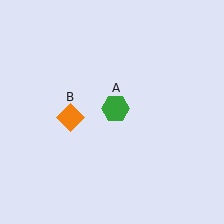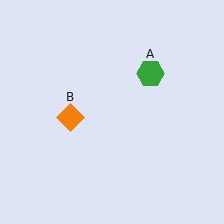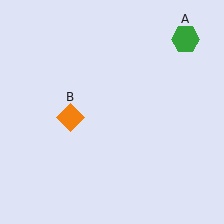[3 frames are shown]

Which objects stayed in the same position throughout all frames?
Orange diamond (object B) remained stationary.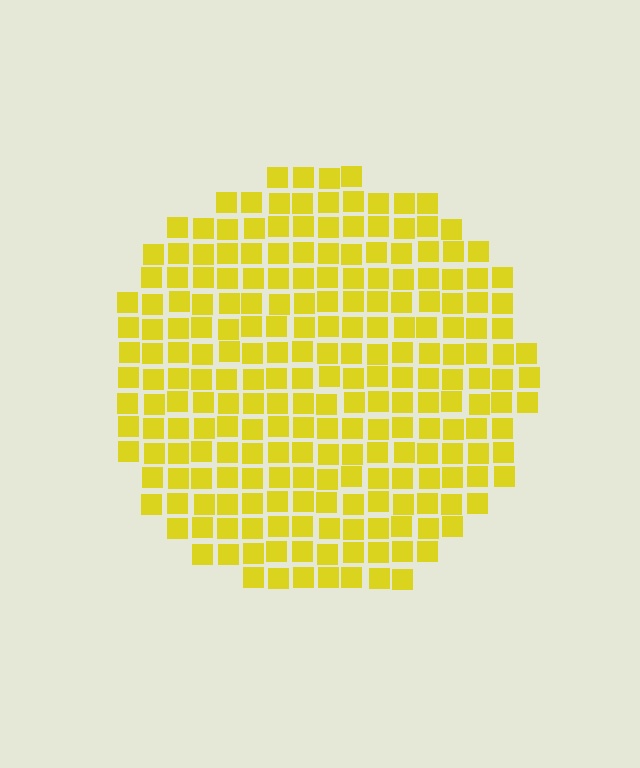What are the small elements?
The small elements are squares.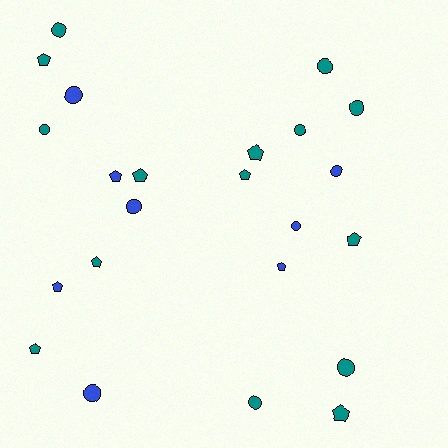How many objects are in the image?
There are 23 objects.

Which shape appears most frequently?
Circle, with 12 objects.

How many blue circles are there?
There are 5 blue circles.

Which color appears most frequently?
Teal, with 15 objects.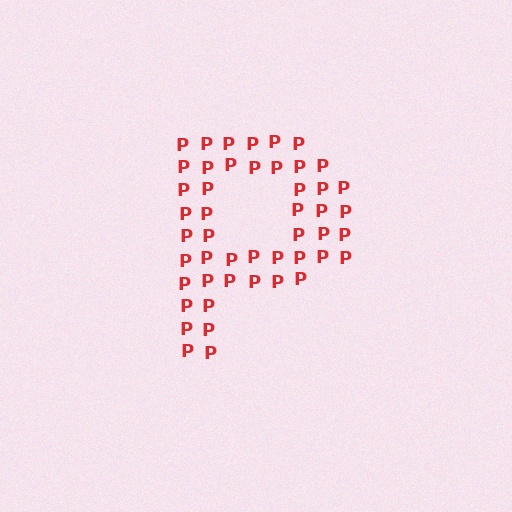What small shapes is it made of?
It is made of small letter P's.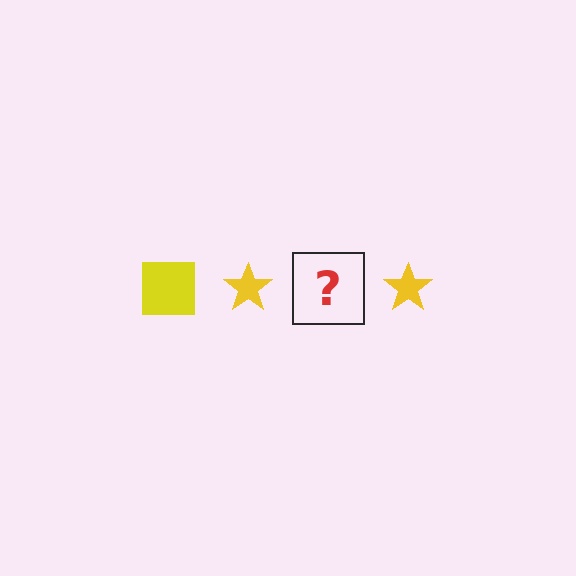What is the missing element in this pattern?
The missing element is a yellow square.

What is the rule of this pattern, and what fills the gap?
The rule is that the pattern cycles through square, star shapes in yellow. The gap should be filled with a yellow square.